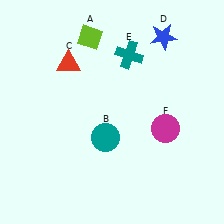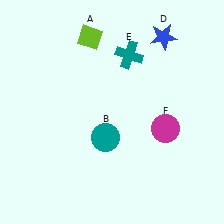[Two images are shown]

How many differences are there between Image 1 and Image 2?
There is 1 difference between the two images.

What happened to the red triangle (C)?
The red triangle (C) was removed in Image 2. It was in the top-left area of Image 1.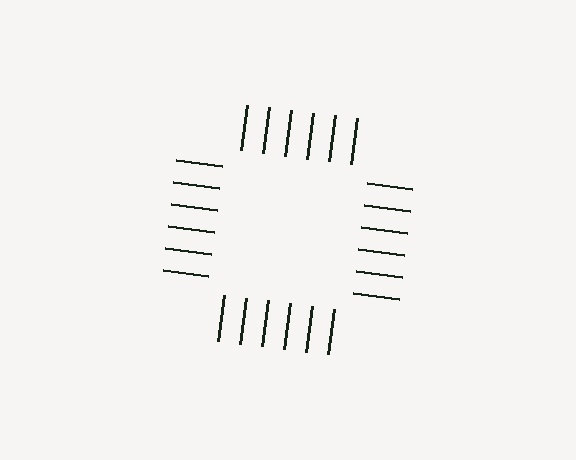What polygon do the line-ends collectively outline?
An illusory square — the line segments terminate on its edges but no continuous stroke is drawn.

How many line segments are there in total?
24 — 6 along each of the 4 edges.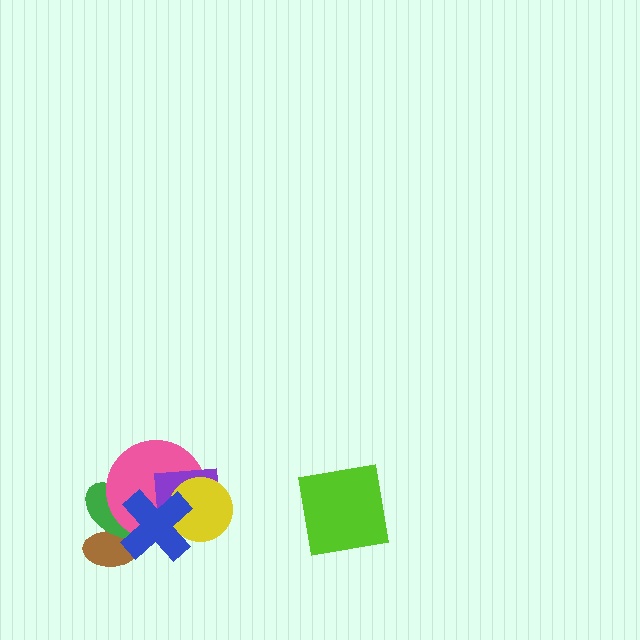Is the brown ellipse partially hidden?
Yes, it is partially covered by another shape.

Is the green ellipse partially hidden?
Yes, it is partially covered by another shape.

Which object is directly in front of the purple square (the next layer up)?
The yellow circle is directly in front of the purple square.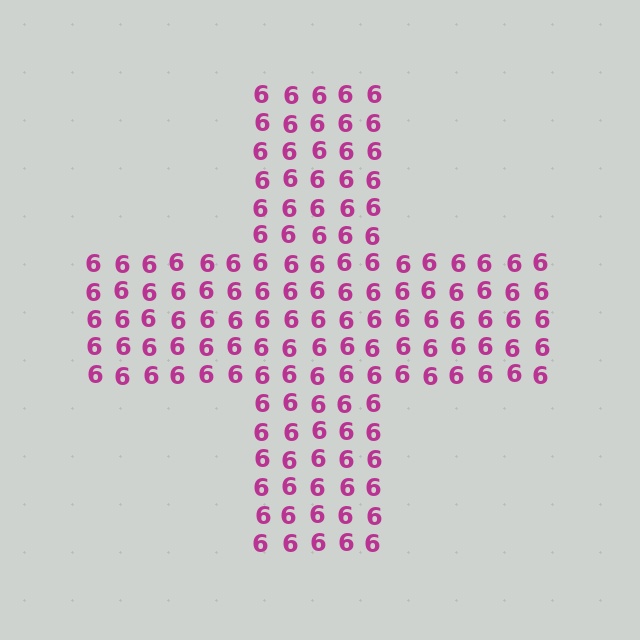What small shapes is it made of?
It is made of small digit 6's.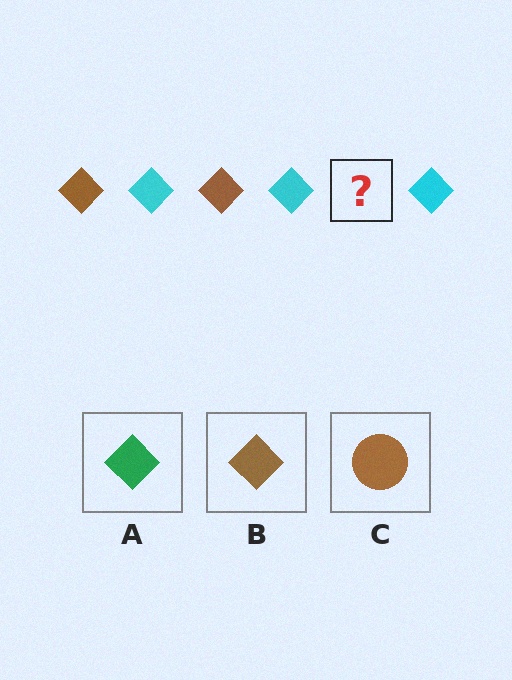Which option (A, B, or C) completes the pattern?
B.